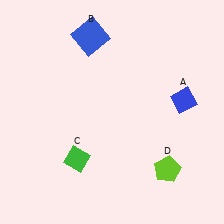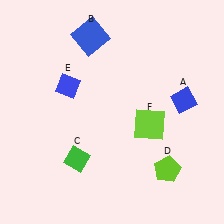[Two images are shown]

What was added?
A blue diamond (E), a lime square (F) were added in Image 2.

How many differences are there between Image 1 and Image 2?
There are 2 differences between the two images.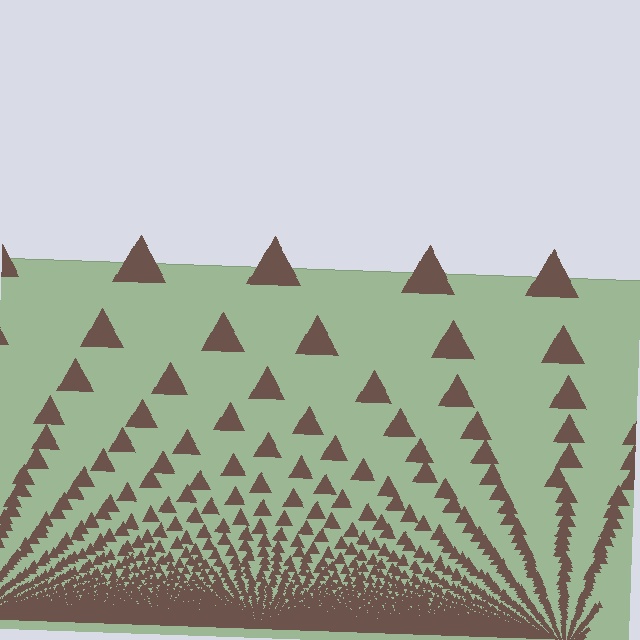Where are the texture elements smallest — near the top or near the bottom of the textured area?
Near the bottom.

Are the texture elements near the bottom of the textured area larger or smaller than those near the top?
Smaller. The gradient is inverted — elements near the bottom are smaller and denser.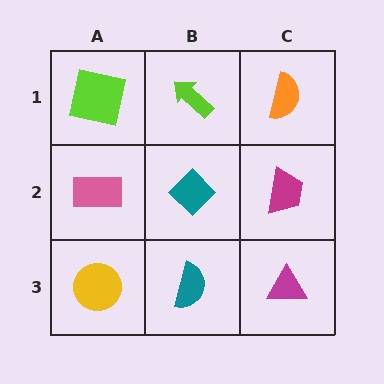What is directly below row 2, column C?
A magenta triangle.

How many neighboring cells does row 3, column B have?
3.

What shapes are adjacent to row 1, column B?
A teal diamond (row 2, column B), a lime square (row 1, column A), an orange semicircle (row 1, column C).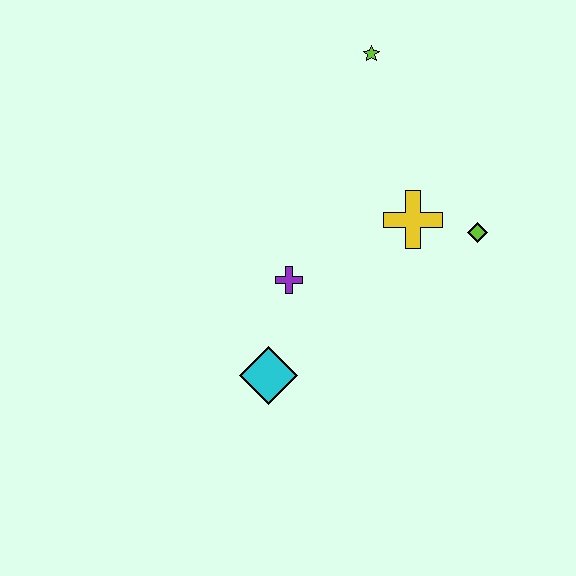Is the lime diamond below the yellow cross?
Yes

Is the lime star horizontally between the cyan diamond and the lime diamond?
Yes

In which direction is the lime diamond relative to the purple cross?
The lime diamond is to the right of the purple cross.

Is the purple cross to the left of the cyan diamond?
No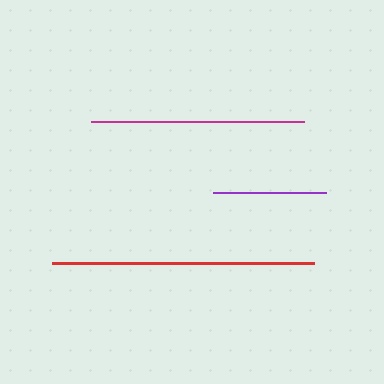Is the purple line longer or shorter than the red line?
The red line is longer than the purple line.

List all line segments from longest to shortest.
From longest to shortest: red, magenta, purple.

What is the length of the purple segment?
The purple segment is approximately 113 pixels long.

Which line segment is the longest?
The red line is the longest at approximately 262 pixels.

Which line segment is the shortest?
The purple line is the shortest at approximately 113 pixels.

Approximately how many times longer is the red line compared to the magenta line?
The red line is approximately 1.2 times the length of the magenta line.